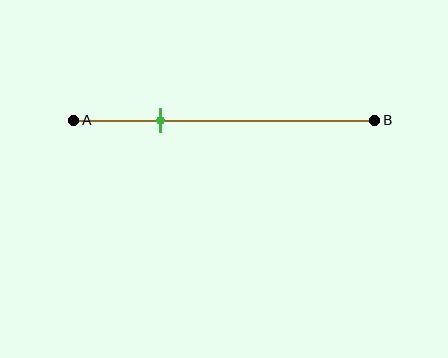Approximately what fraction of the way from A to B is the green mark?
The green mark is approximately 30% of the way from A to B.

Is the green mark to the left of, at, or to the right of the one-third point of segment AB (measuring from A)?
The green mark is to the left of the one-third point of segment AB.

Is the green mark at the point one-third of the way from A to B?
No, the mark is at about 30% from A, not at the 33% one-third point.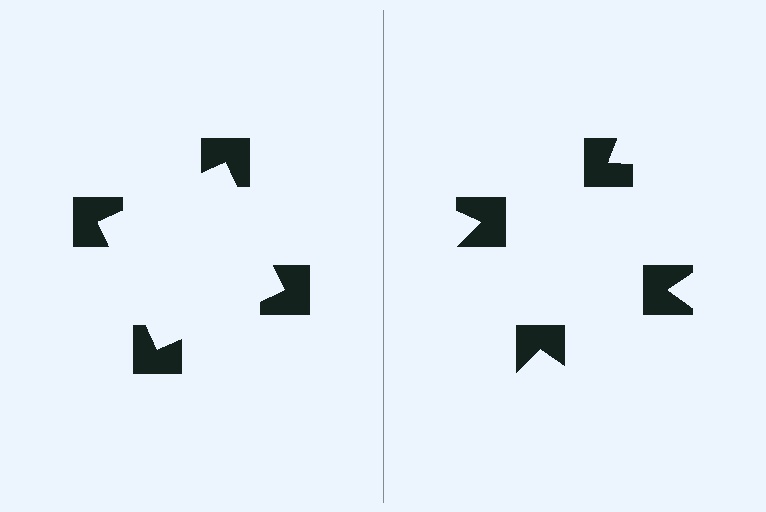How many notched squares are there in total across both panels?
8 — 4 on each side.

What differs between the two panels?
The notched squares are positioned identically on both sides; only the wedge orientations differ. On the left they align to a square; on the right they are misaligned.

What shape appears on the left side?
An illusory square.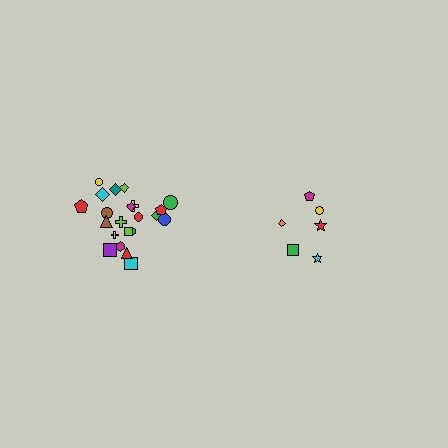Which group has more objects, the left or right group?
The left group.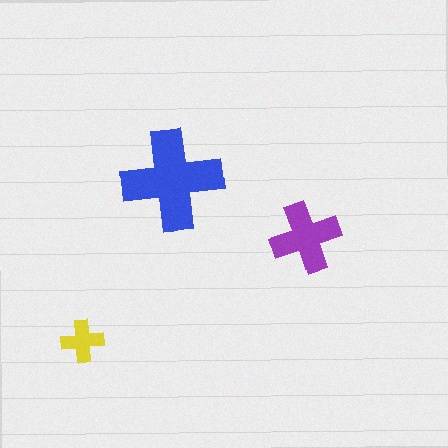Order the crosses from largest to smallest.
the blue one, the purple one, the yellow one.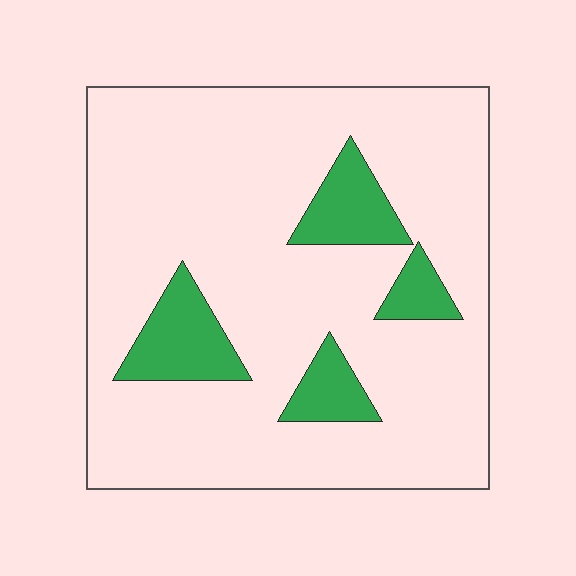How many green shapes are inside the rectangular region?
4.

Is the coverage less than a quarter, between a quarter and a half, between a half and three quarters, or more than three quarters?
Less than a quarter.